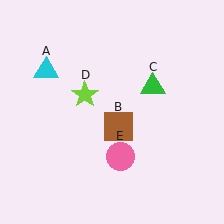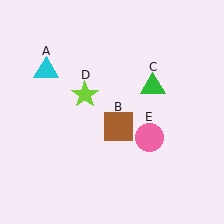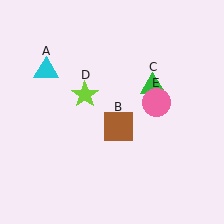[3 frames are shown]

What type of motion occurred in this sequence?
The pink circle (object E) rotated counterclockwise around the center of the scene.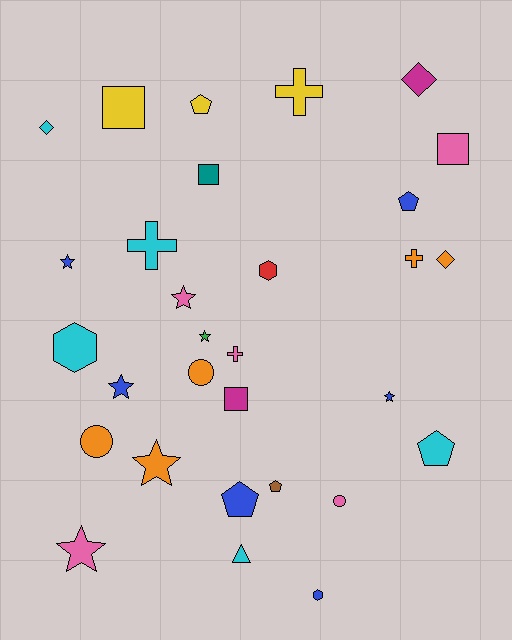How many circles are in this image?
There are 3 circles.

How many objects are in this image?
There are 30 objects.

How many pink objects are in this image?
There are 5 pink objects.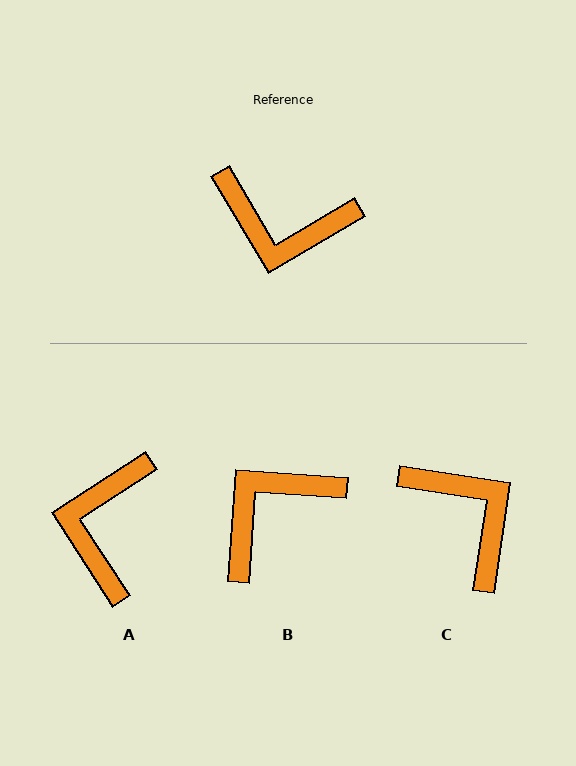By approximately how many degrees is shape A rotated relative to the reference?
Approximately 88 degrees clockwise.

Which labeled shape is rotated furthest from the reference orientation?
C, about 141 degrees away.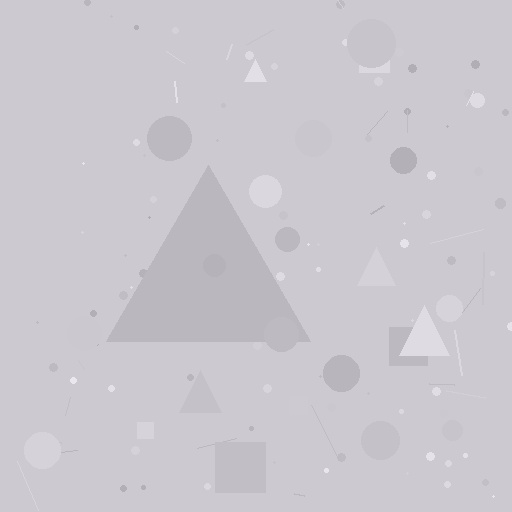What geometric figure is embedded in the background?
A triangle is embedded in the background.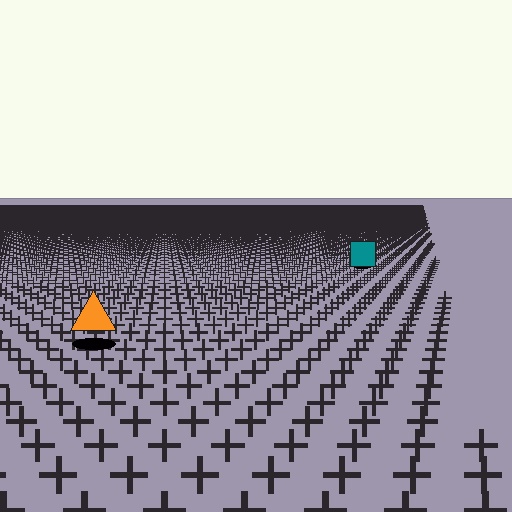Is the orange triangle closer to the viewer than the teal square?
Yes. The orange triangle is closer — you can tell from the texture gradient: the ground texture is coarser near it.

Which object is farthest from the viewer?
The teal square is farthest from the viewer. It appears smaller and the ground texture around it is denser.